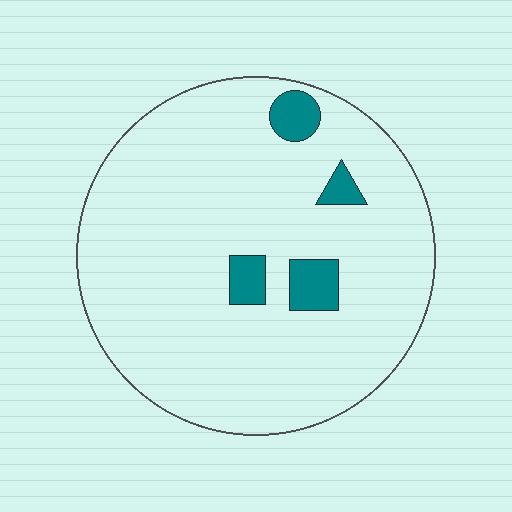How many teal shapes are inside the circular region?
4.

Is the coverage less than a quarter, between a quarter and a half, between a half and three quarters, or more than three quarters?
Less than a quarter.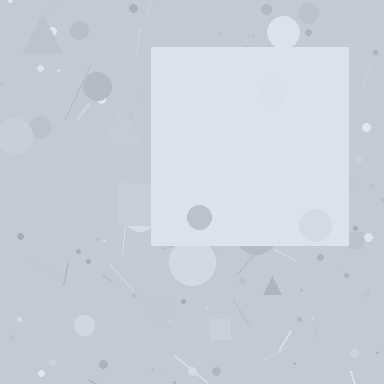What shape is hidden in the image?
A square is hidden in the image.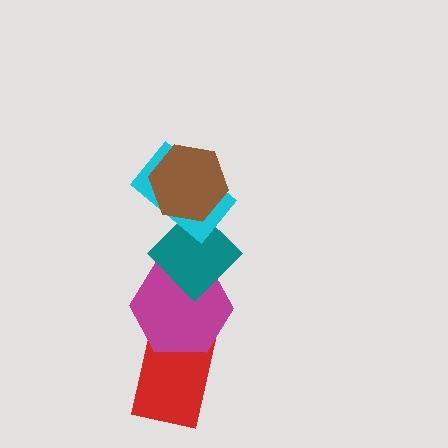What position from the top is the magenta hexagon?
The magenta hexagon is 4th from the top.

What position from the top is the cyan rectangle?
The cyan rectangle is 2nd from the top.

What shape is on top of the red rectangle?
The magenta hexagon is on top of the red rectangle.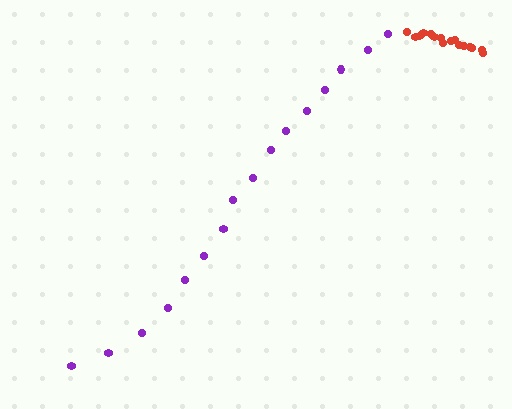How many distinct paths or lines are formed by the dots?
There are 2 distinct paths.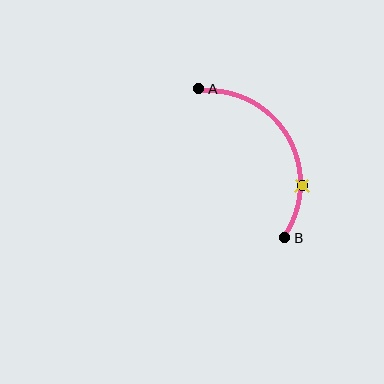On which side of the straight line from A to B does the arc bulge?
The arc bulges to the right of the straight line connecting A and B.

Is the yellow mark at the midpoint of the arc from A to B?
No. The yellow mark lies on the arc but is closer to endpoint B. The arc midpoint would be at the point on the curve equidistant along the arc from both A and B.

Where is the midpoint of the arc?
The arc midpoint is the point on the curve farthest from the straight line joining A and B. It sits to the right of that line.